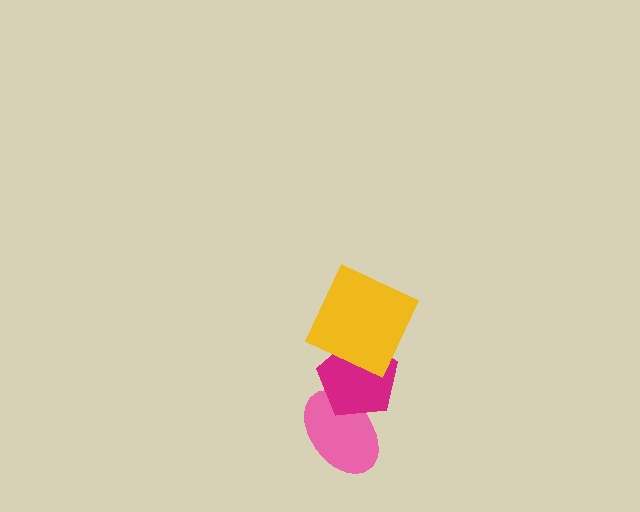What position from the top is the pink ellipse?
The pink ellipse is 3rd from the top.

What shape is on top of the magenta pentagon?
The yellow square is on top of the magenta pentagon.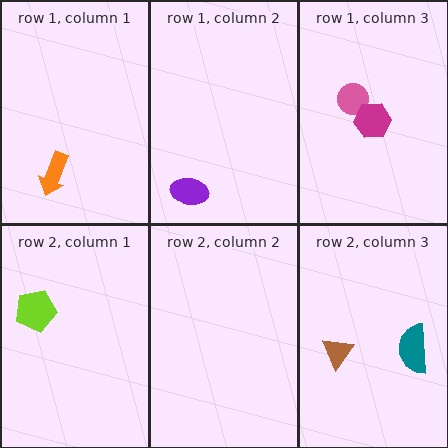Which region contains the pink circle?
The row 1, column 3 region.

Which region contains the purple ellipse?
The row 1, column 2 region.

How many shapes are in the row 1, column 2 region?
1.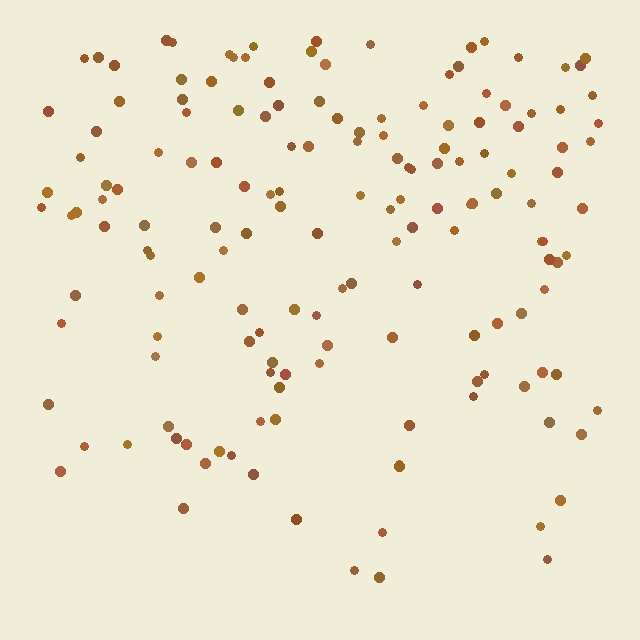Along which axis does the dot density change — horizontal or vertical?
Vertical.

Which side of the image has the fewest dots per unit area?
The bottom.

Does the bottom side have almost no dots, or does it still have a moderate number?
Still a moderate number, just noticeably fewer than the top.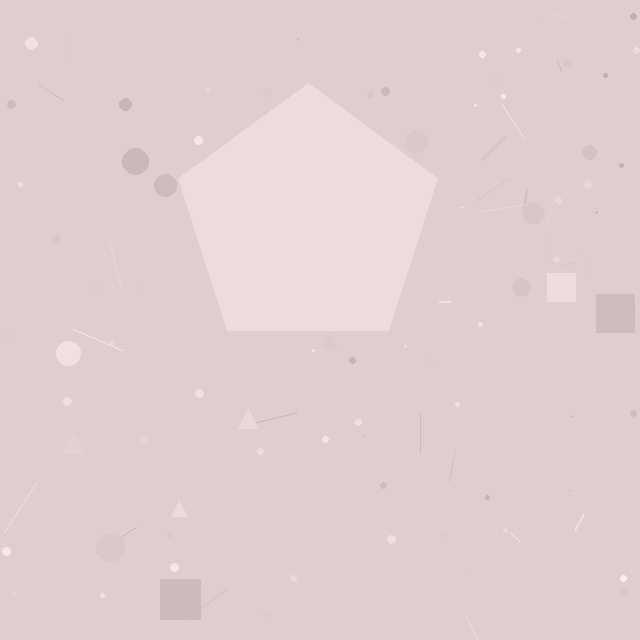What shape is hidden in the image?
A pentagon is hidden in the image.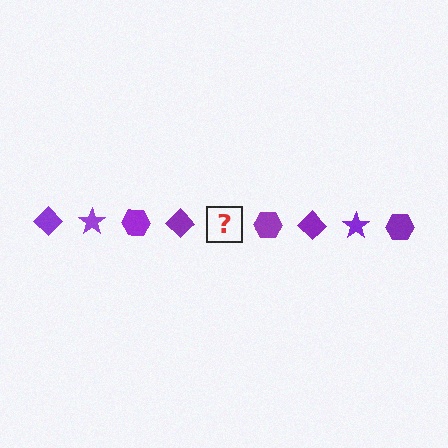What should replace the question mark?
The question mark should be replaced with a purple star.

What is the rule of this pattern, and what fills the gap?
The rule is that the pattern cycles through diamond, star, hexagon shapes in purple. The gap should be filled with a purple star.